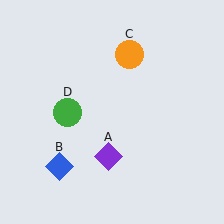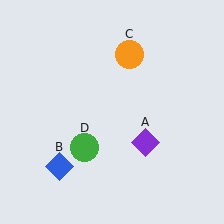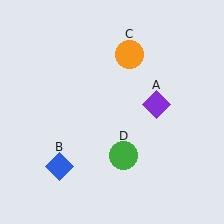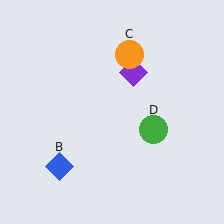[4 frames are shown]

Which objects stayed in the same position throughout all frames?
Blue diamond (object B) and orange circle (object C) remained stationary.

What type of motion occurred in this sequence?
The purple diamond (object A), green circle (object D) rotated counterclockwise around the center of the scene.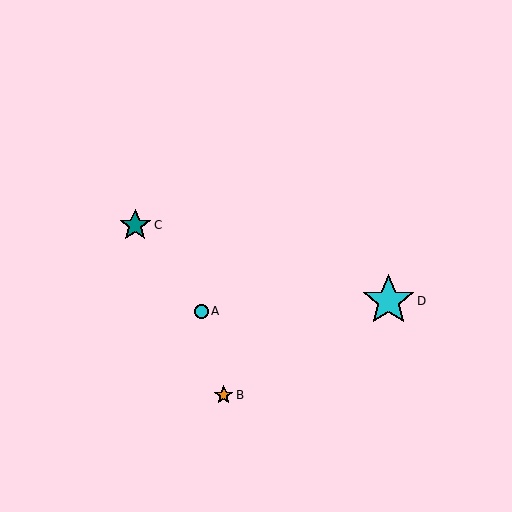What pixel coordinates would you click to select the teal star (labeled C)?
Click at (135, 225) to select the teal star C.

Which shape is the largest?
The cyan star (labeled D) is the largest.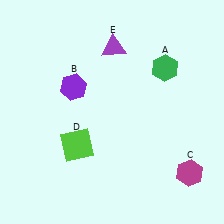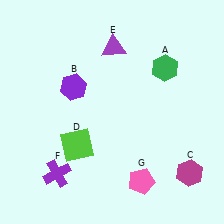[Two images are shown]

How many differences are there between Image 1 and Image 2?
There are 2 differences between the two images.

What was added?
A purple cross (F), a pink pentagon (G) were added in Image 2.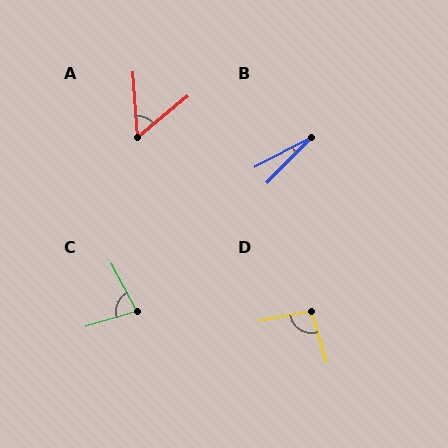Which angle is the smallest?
B, at approximately 19 degrees.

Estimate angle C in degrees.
Approximately 79 degrees.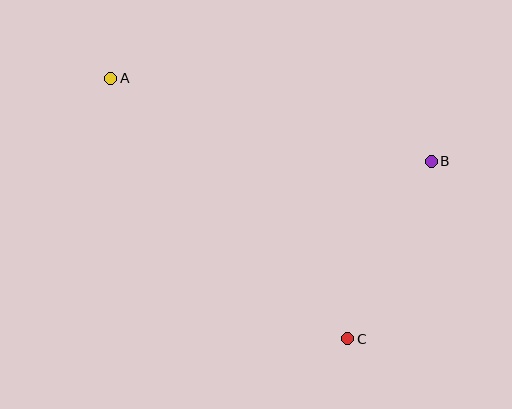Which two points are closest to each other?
Points B and C are closest to each other.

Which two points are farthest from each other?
Points A and C are farthest from each other.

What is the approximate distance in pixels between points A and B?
The distance between A and B is approximately 331 pixels.